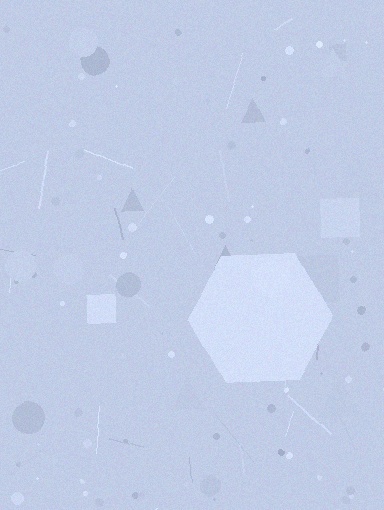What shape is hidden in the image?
A hexagon is hidden in the image.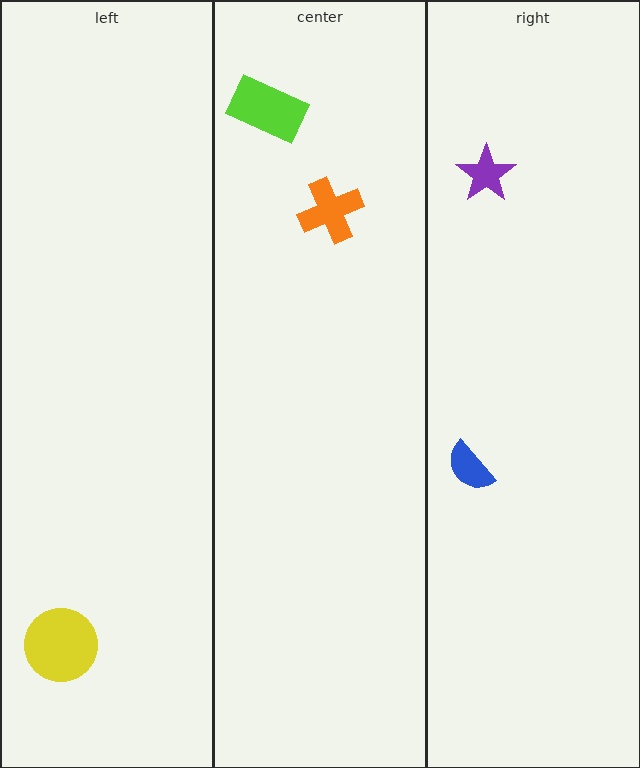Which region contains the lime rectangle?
The center region.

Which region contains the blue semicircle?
The right region.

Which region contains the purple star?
The right region.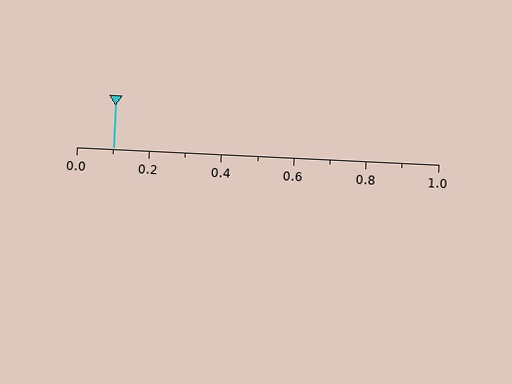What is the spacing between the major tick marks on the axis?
The major ticks are spaced 0.2 apart.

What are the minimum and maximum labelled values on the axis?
The axis runs from 0.0 to 1.0.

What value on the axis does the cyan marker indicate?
The marker indicates approximately 0.1.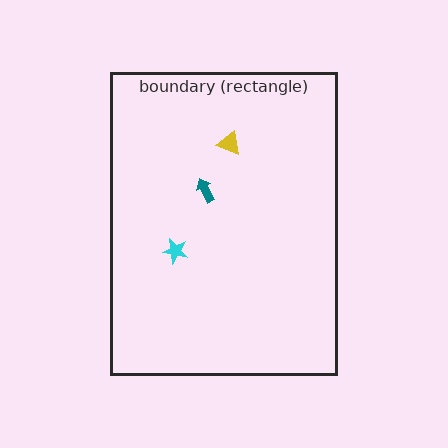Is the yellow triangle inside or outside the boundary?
Inside.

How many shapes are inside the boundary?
3 inside, 0 outside.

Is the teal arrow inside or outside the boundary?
Inside.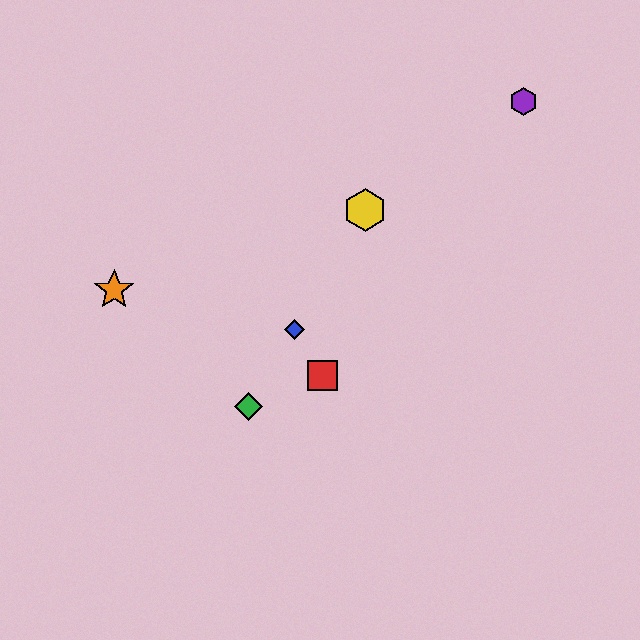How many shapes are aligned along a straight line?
3 shapes (the blue diamond, the green diamond, the yellow hexagon) are aligned along a straight line.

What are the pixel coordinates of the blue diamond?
The blue diamond is at (294, 329).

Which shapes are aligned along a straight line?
The blue diamond, the green diamond, the yellow hexagon are aligned along a straight line.